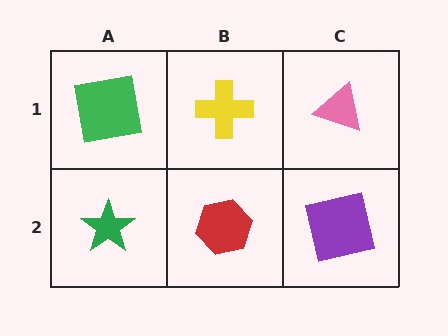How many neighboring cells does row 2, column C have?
2.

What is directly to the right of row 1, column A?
A yellow cross.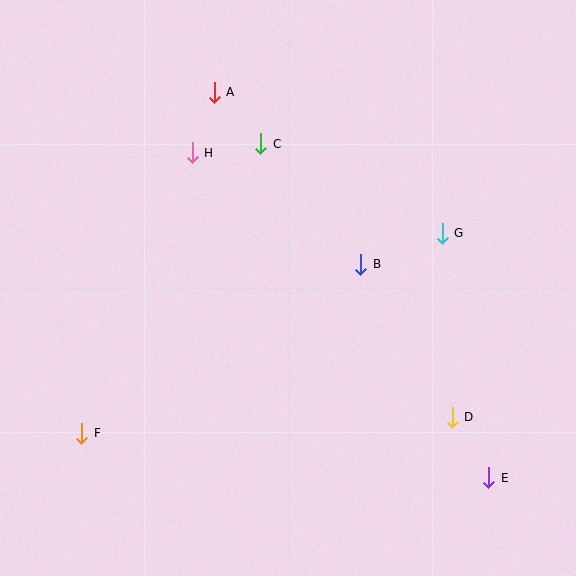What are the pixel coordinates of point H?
Point H is at (192, 153).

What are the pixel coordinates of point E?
Point E is at (489, 478).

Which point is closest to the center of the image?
Point B at (361, 264) is closest to the center.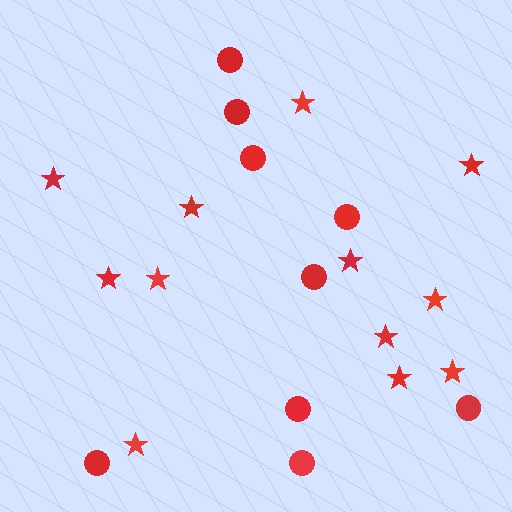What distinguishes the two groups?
There are 2 groups: one group of stars (12) and one group of circles (9).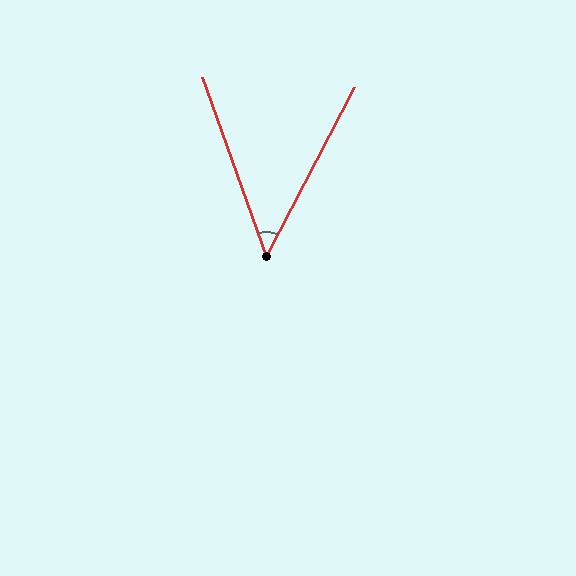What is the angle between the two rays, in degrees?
Approximately 47 degrees.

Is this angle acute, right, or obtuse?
It is acute.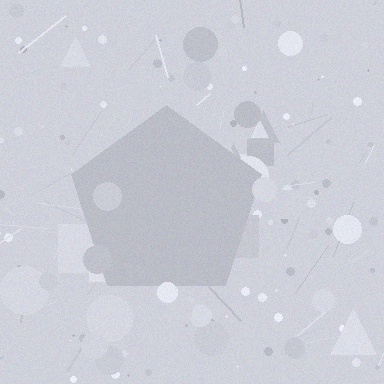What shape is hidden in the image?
A pentagon is hidden in the image.